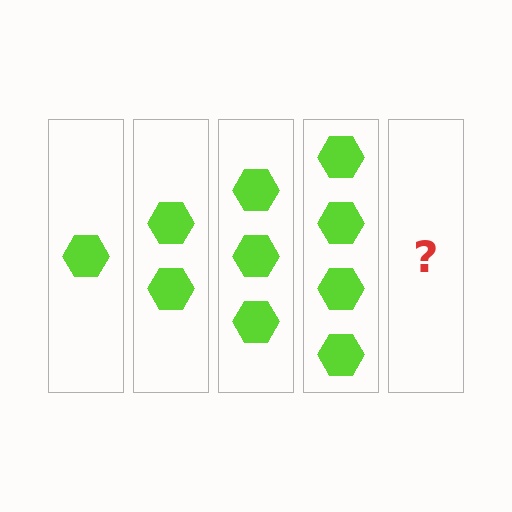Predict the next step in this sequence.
The next step is 5 hexagons.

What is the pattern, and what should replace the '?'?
The pattern is that each step adds one more hexagon. The '?' should be 5 hexagons.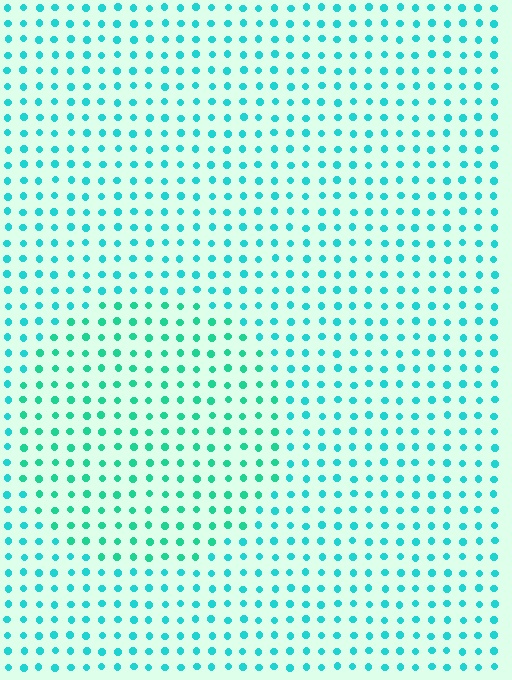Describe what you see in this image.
The image is filled with small cyan elements in a uniform arrangement. A circle-shaped region is visible where the elements are tinted to a slightly different hue, forming a subtle color boundary.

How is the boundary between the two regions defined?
The boundary is defined purely by a slight shift in hue (about 20 degrees). Spacing, size, and orientation are identical on both sides.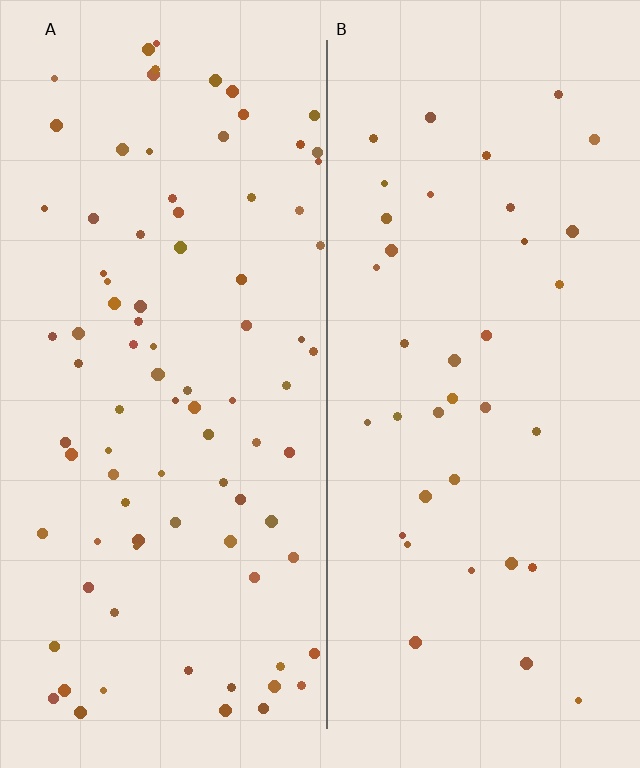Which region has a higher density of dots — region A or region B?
A (the left).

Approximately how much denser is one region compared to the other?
Approximately 2.4× — region A over region B.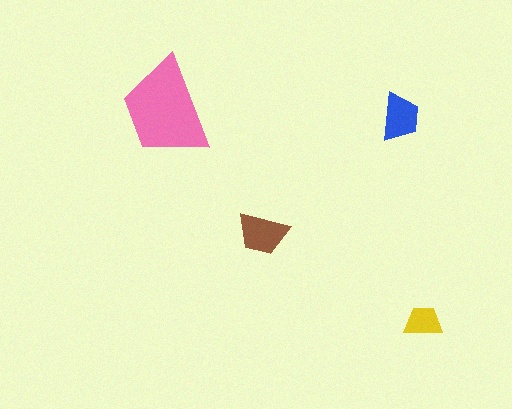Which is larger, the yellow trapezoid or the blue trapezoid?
The blue one.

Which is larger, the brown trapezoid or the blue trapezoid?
The brown one.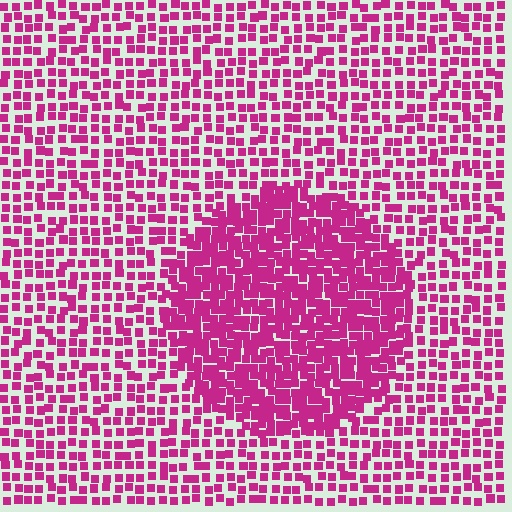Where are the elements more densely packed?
The elements are more densely packed inside the circle boundary.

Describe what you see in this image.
The image contains small magenta elements arranged at two different densities. A circle-shaped region is visible where the elements are more densely packed than the surrounding area.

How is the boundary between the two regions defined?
The boundary is defined by a change in element density (approximately 1.9x ratio). All elements are the same color, size, and shape.